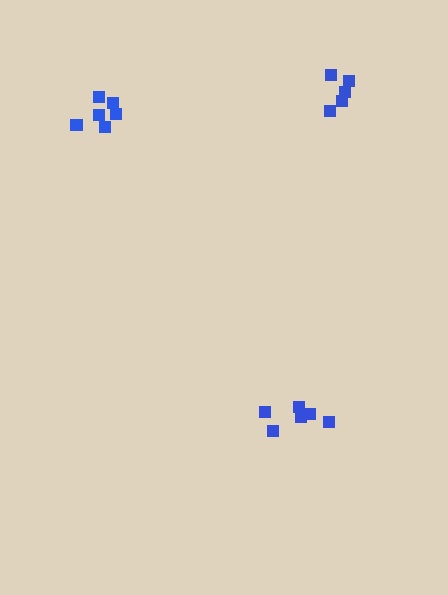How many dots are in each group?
Group 1: 5 dots, Group 2: 6 dots, Group 3: 7 dots (18 total).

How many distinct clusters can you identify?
There are 3 distinct clusters.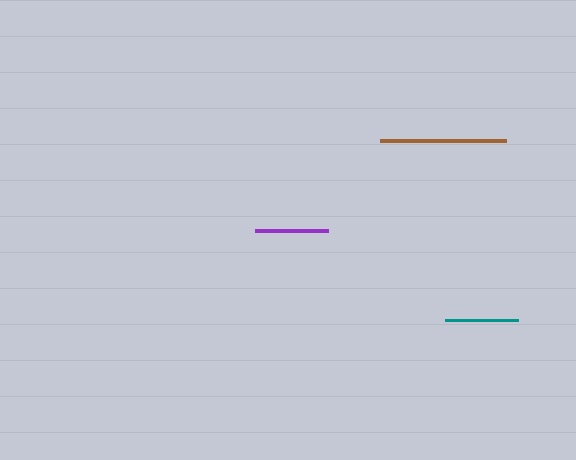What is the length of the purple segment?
The purple segment is approximately 72 pixels long.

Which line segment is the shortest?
The purple line is the shortest at approximately 72 pixels.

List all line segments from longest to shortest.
From longest to shortest: brown, teal, purple.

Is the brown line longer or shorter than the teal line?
The brown line is longer than the teal line.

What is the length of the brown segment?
The brown segment is approximately 126 pixels long.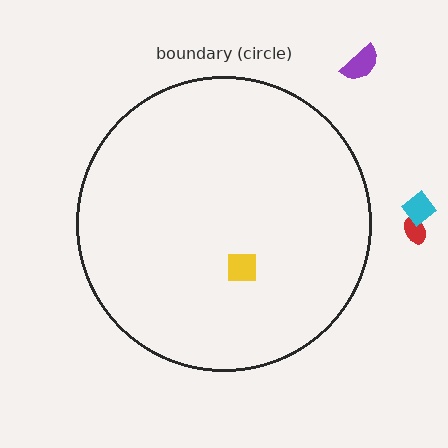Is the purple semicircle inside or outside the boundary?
Outside.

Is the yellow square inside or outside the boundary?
Inside.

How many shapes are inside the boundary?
1 inside, 3 outside.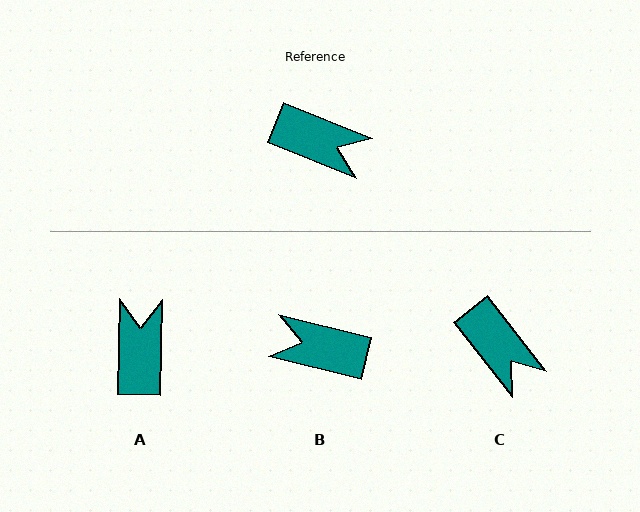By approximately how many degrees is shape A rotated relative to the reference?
Approximately 111 degrees counter-clockwise.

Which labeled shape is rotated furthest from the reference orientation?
B, about 172 degrees away.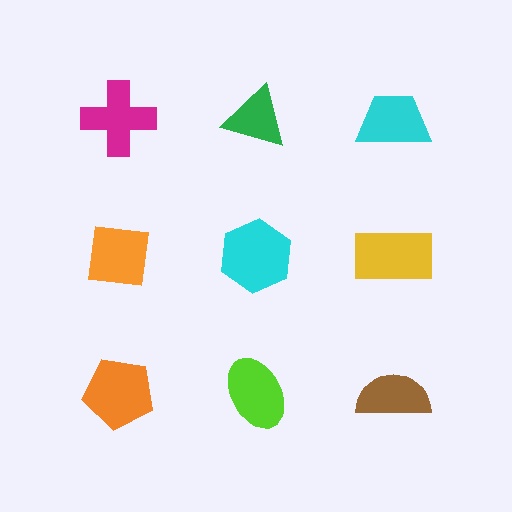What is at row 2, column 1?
An orange square.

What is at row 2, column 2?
A cyan hexagon.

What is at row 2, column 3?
A yellow rectangle.